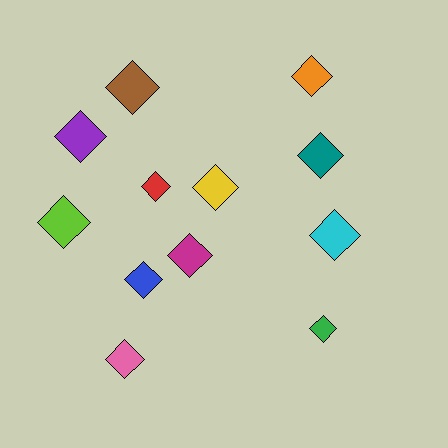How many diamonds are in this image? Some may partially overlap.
There are 12 diamonds.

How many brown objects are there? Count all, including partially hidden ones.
There is 1 brown object.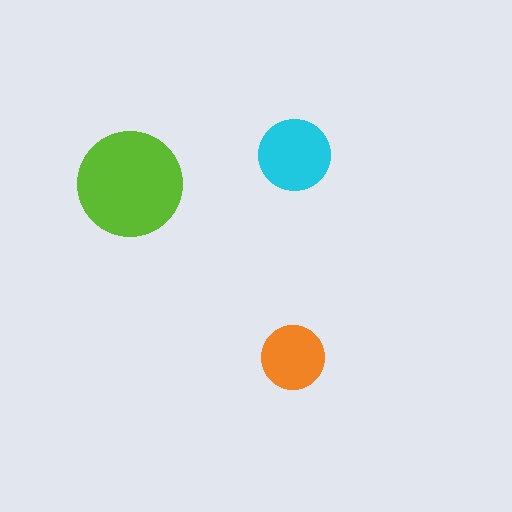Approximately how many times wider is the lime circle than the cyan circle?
About 1.5 times wider.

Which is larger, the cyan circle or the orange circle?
The cyan one.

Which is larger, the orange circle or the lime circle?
The lime one.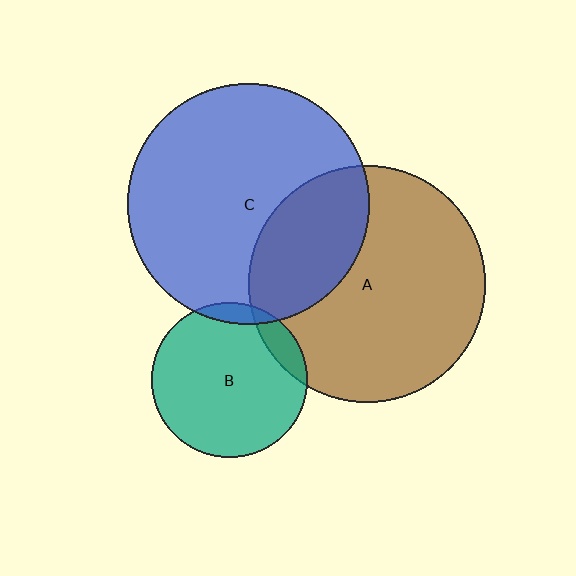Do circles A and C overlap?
Yes.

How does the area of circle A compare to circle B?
Approximately 2.3 times.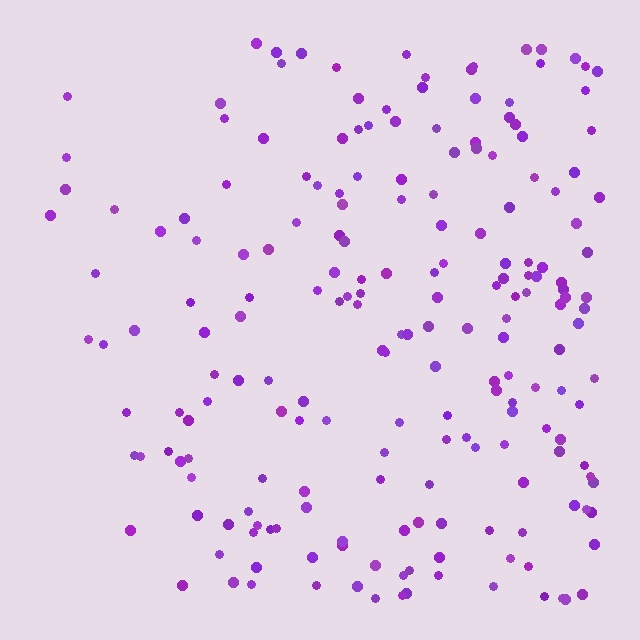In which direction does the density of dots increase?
From left to right, with the right side densest.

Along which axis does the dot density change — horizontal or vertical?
Horizontal.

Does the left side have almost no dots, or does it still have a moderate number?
Still a moderate number, just noticeably fewer than the right.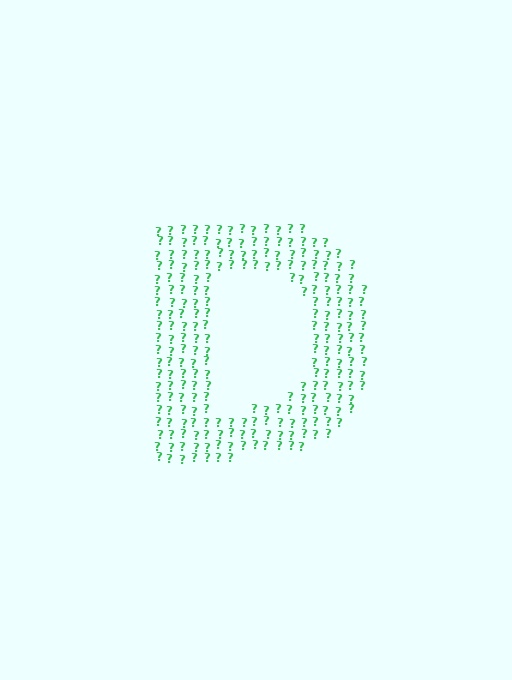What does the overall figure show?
The overall figure shows the letter D.